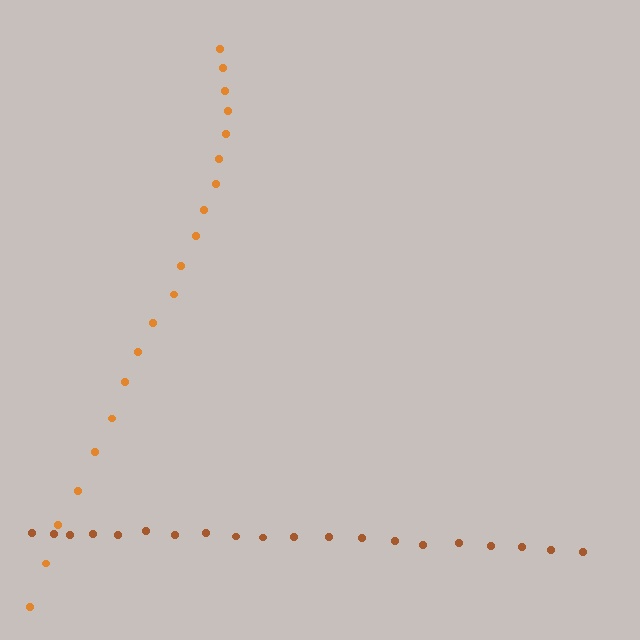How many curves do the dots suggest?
There are 2 distinct paths.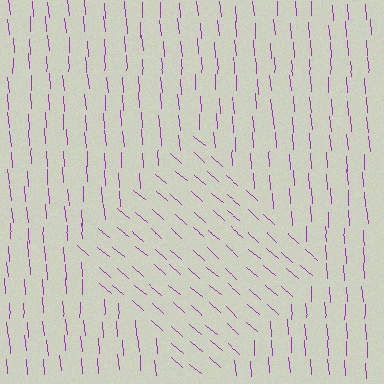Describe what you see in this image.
The image is filled with small purple line segments. A diamond region in the image has lines oriented differently from the surrounding lines, creating a visible texture boundary.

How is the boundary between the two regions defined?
The boundary is defined purely by a change in line orientation (approximately 45 degrees difference). All lines are the same color and thickness.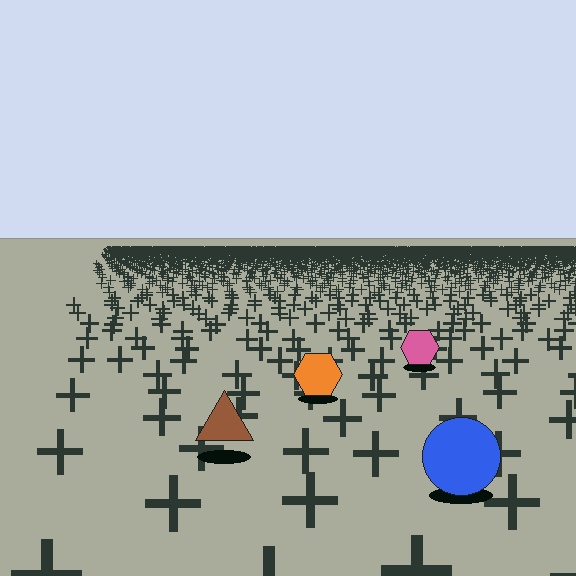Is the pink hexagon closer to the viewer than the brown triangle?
No. The brown triangle is closer — you can tell from the texture gradient: the ground texture is coarser near it.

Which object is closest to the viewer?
The blue circle is closest. The texture marks near it are larger and more spread out.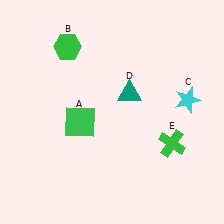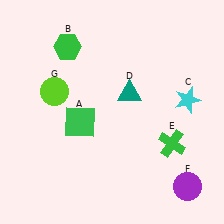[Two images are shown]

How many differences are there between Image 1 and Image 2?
There are 2 differences between the two images.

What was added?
A purple circle (F), a lime circle (G) were added in Image 2.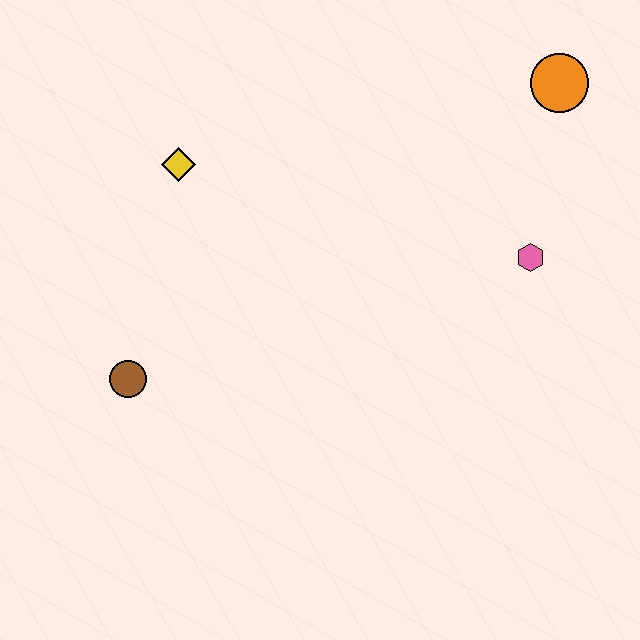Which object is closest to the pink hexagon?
The orange circle is closest to the pink hexagon.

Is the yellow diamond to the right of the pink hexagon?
No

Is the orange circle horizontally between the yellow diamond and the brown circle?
No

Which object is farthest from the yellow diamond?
The orange circle is farthest from the yellow diamond.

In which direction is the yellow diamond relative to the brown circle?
The yellow diamond is above the brown circle.